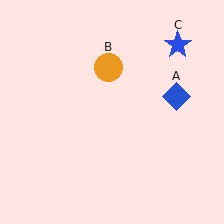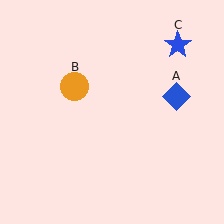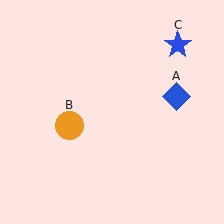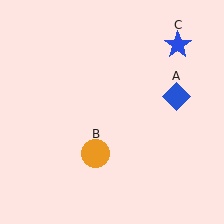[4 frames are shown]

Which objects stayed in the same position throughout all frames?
Blue diamond (object A) and blue star (object C) remained stationary.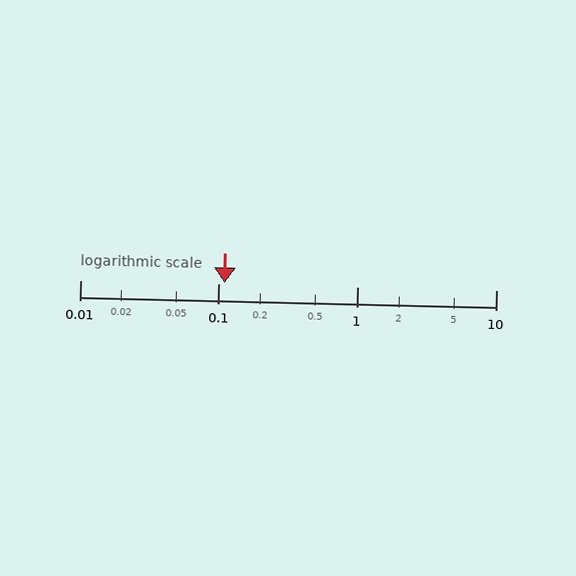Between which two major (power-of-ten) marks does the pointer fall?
The pointer is between 0.1 and 1.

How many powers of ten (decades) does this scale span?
The scale spans 3 decades, from 0.01 to 10.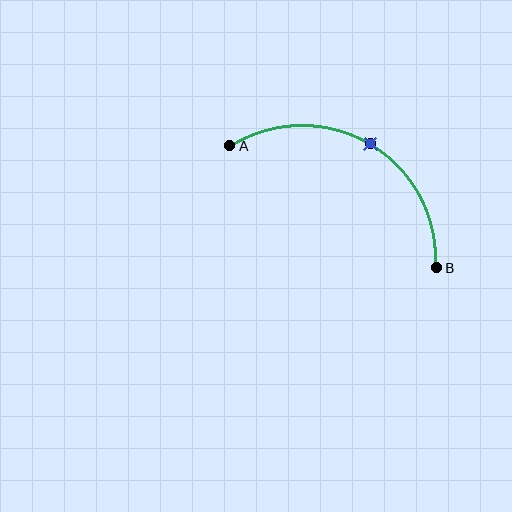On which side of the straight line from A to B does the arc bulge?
The arc bulges above the straight line connecting A and B.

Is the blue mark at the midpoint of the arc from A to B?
Yes. The blue mark lies on the arc at equal arc-length from both A and B — it is the arc midpoint.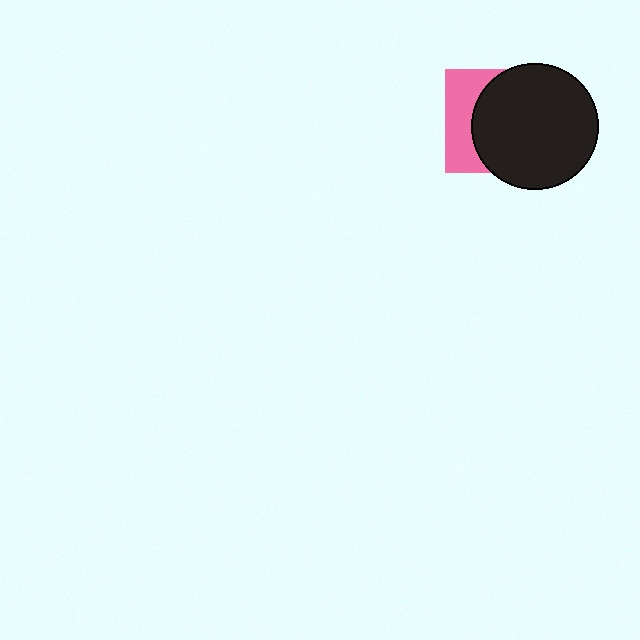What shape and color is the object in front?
The object in front is a black circle.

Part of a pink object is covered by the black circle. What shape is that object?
It is a square.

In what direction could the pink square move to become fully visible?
The pink square could move left. That would shift it out from behind the black circle entirely.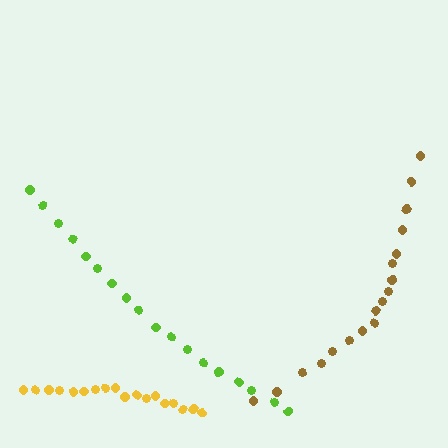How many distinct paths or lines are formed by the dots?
There are 3 distinct paths.